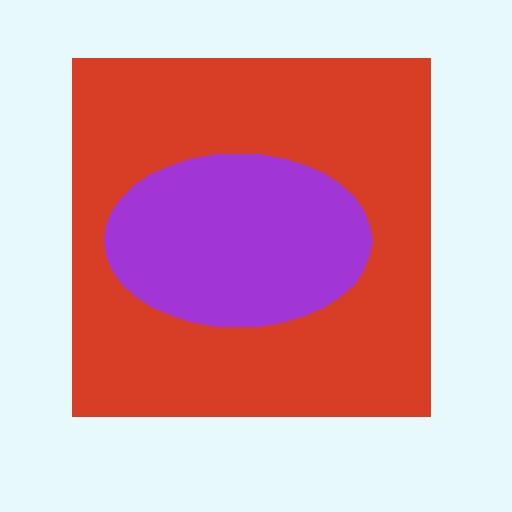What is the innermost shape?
The purple ellipse.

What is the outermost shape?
The red square.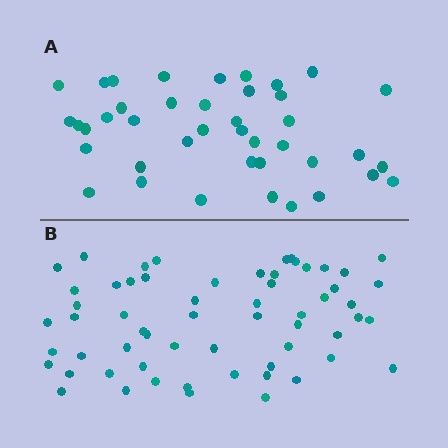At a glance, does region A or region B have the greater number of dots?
Region B (the bottom region) has more dots.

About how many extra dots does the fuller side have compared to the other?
Region B has approximately 20 more dots than region A.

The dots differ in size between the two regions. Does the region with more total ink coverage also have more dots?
No. Region A has more total ink coverage because its dots are larger, but region B actually contains more individual dots. Total area can be misleading — the number of items is what matters here.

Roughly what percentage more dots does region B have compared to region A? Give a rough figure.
About 45% more.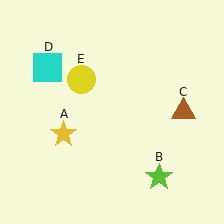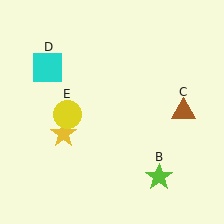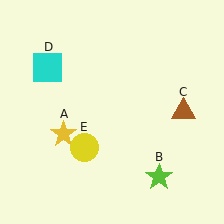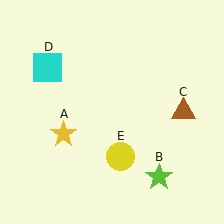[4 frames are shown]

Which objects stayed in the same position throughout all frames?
Yellow star (object A) and lime star (object B) and brown triangle (object C) and cyan square (object D) remained stationary.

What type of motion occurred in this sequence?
The yellow circle (object E) rotated counterclockwise around the center of the scene.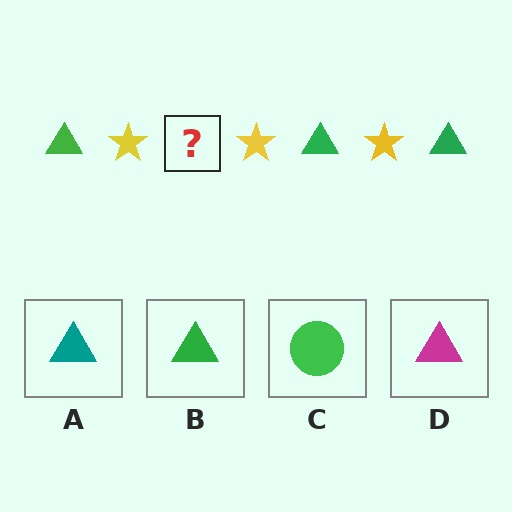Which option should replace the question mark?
Option B.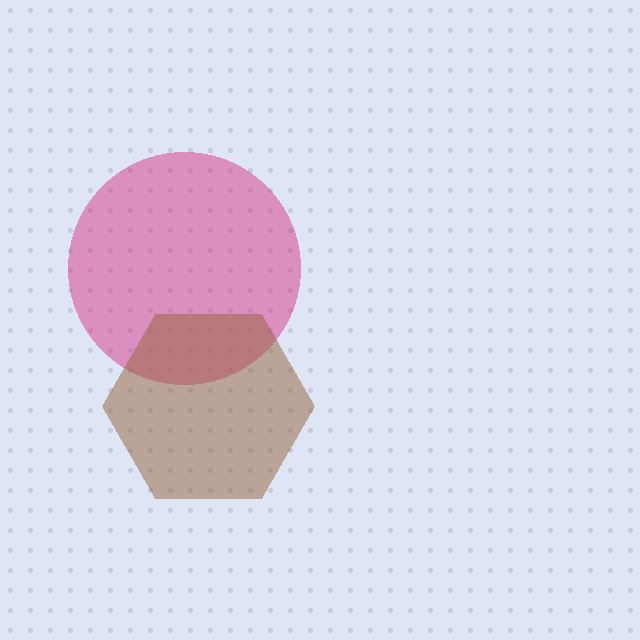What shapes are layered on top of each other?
The layered shapes are: a magenta circle, a brown hexagon.